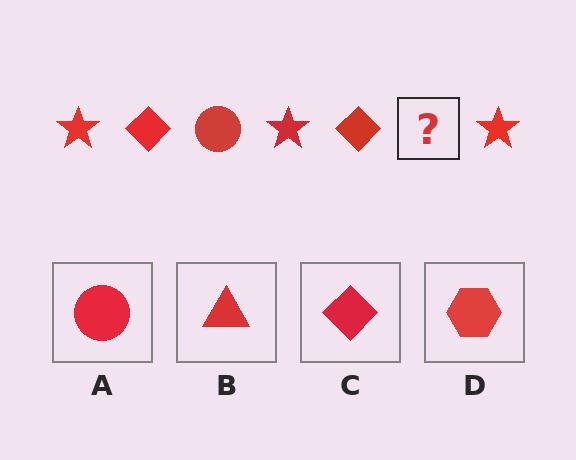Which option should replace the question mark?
Option A.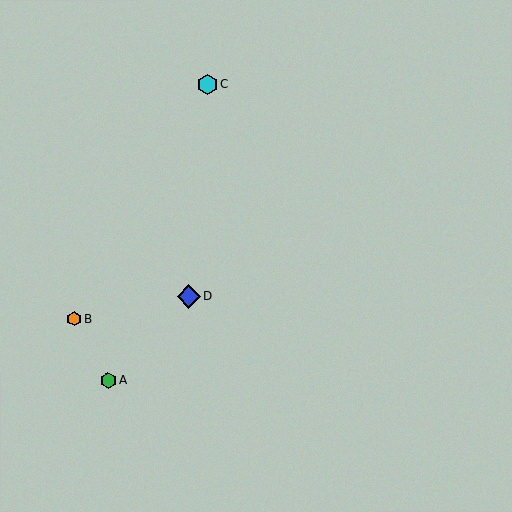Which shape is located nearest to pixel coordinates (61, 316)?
The orange hexagon (labeled B) at (74, 319) is nearest to that location.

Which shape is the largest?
The blue diamond (labeled D) is the largest.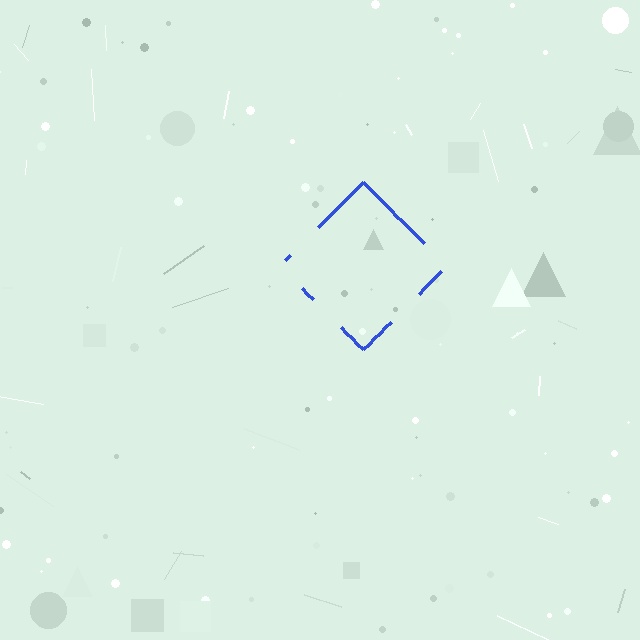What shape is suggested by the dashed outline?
The dashed outline suggests a diamond.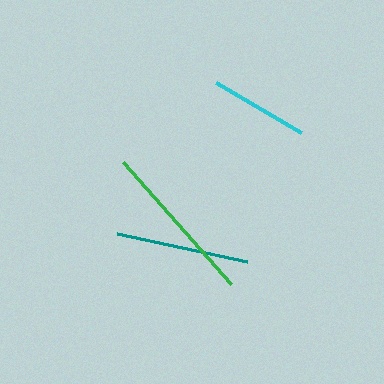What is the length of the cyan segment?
The cyan segment is approximately 99 pixels long.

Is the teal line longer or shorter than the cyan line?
The teal line is longer than the cyan line.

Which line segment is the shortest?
The cyan line is the shortest at approximately 99 pixels.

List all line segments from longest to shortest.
From longest to shortest: green, teal, cyan.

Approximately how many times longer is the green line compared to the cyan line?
The green line is approximately 1.6 times the length of the cyan line.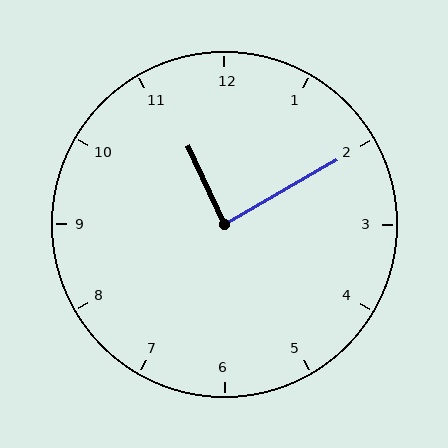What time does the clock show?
11:10.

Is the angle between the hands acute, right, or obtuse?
It is right.